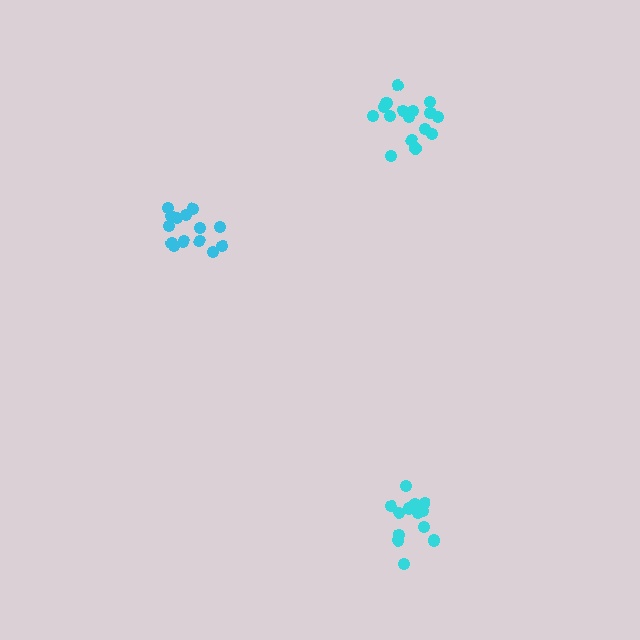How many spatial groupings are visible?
There are 3 spatial groupings.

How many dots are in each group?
Group 1: 14 dots, Group 2: 14 dots, Group 3: 16 dots (44 total).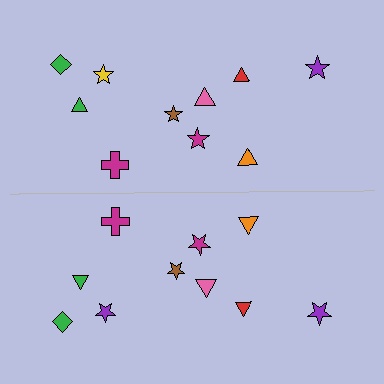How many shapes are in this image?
There are 20 shapes in this image.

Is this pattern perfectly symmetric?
No, the pattern is not perfectly symmetric. The purple star on the bottom side breaks the symmetry — its mirror counterpart is yellow.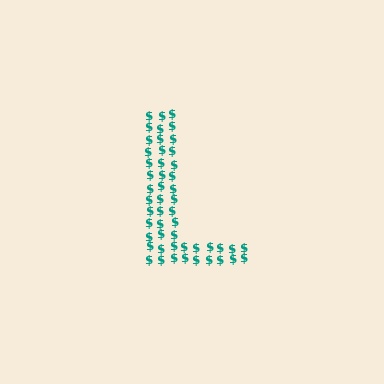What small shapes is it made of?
It is made of small dollar signs.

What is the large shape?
The large shape is the letter L.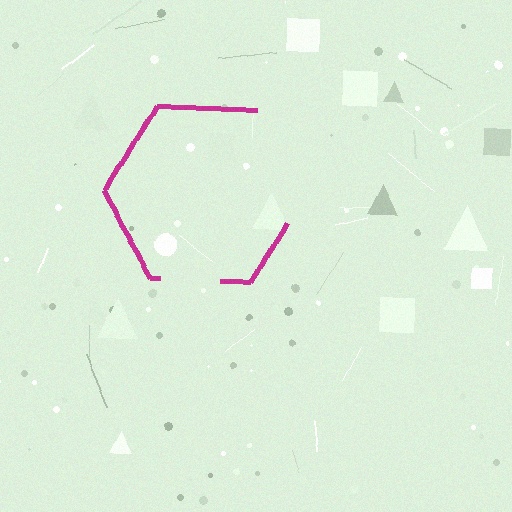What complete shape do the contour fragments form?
The contour fragments form a hexagon.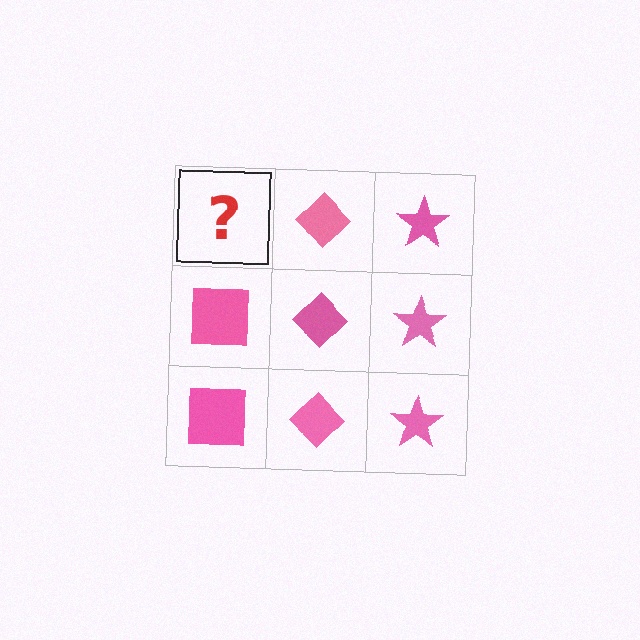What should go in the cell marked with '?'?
The missing cell should contain a pink square.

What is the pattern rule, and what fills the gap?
The rule is that each column has a consistent shape. The gap should be filled with a pink square.